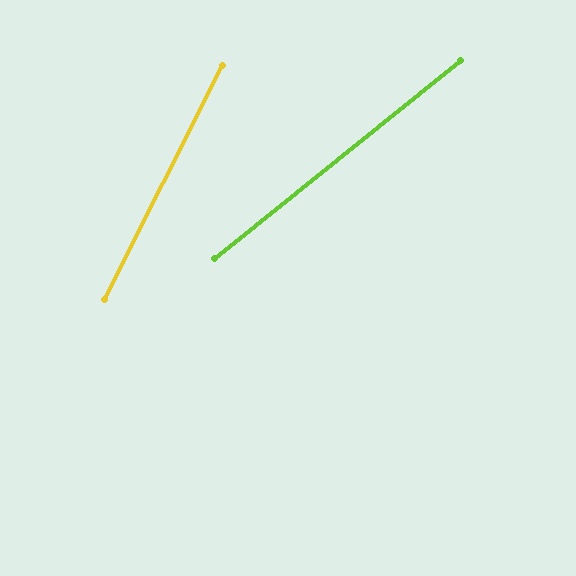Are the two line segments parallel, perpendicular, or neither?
Neither parallel nor perpendicular — they differ by about 24°.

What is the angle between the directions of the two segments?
Approximately 24 degrees.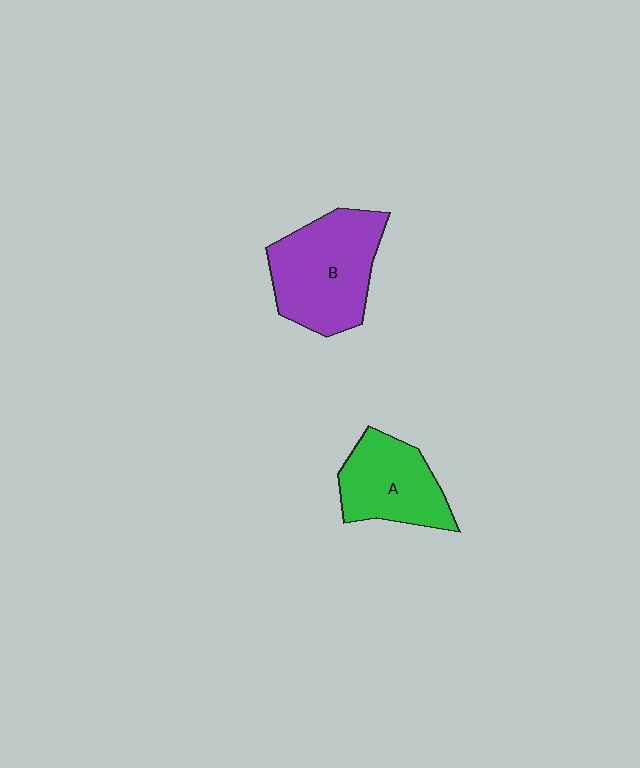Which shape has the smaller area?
Shape A (green).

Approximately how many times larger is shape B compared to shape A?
Approximately 1.4 times.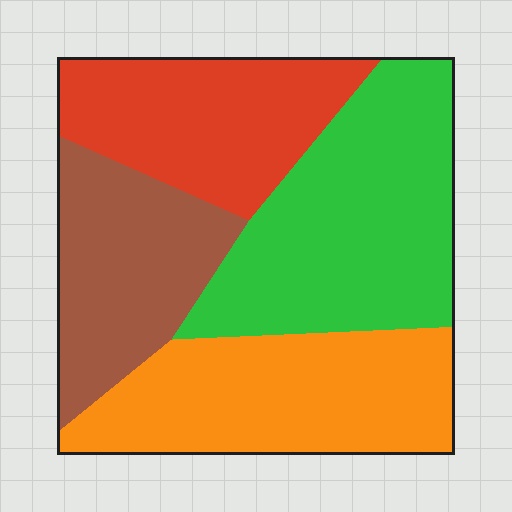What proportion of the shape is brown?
Brown takes up about one fifth (1/5) of the shape.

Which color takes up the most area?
Green, at roughly 30%.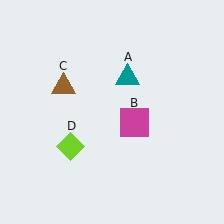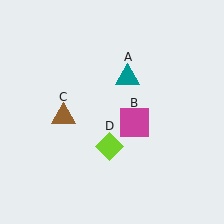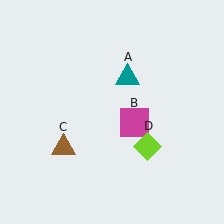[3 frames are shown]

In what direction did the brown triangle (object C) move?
The brown triangle (object C) moved down.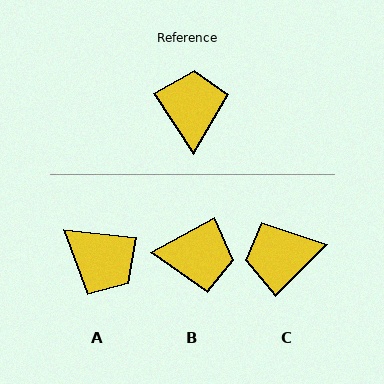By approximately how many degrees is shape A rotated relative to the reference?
Approximately 129 degrees clockwise.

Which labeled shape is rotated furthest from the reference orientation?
A, about 129 degrees away.